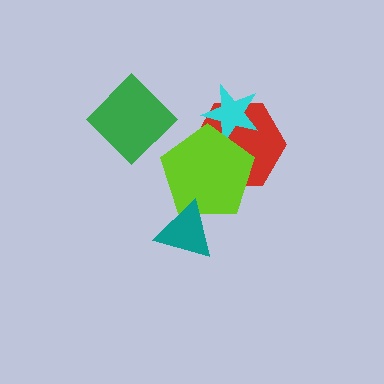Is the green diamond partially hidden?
No, no other shape covers it.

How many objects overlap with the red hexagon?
2 objects overlap with the red hexagon.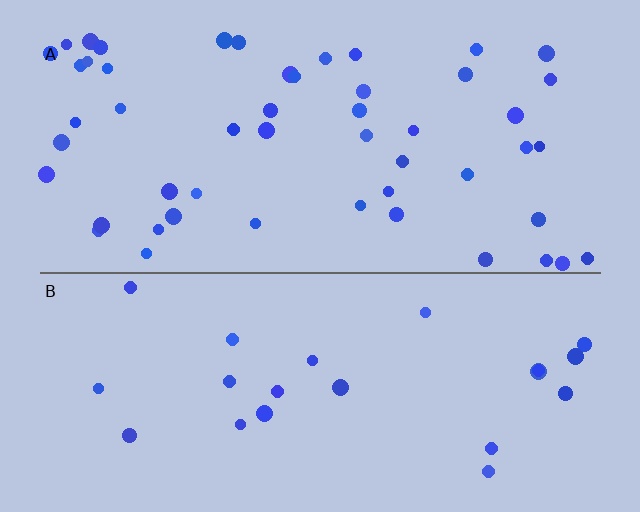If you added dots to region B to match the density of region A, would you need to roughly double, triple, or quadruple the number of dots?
Approximately double.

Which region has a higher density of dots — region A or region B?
A (the top).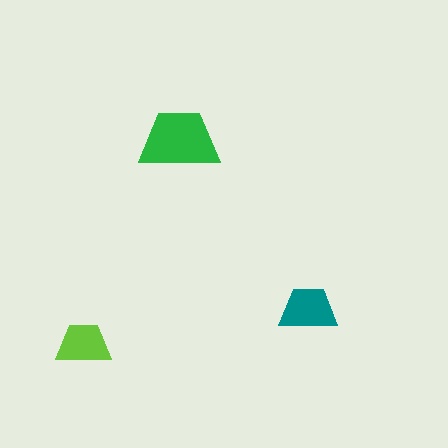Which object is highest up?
The green trapezoid is topmost.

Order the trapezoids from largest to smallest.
the green one, the teal one, the lime one.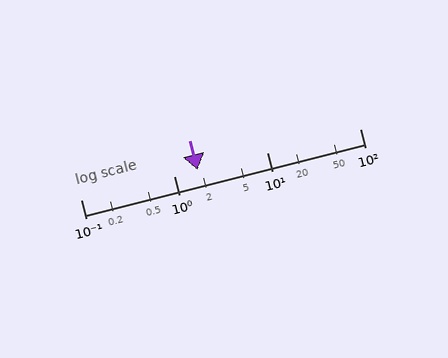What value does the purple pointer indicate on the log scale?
The pointer indicates approximately 1.8.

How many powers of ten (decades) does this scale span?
The scale spans 3 decades, from 0.1 to 100.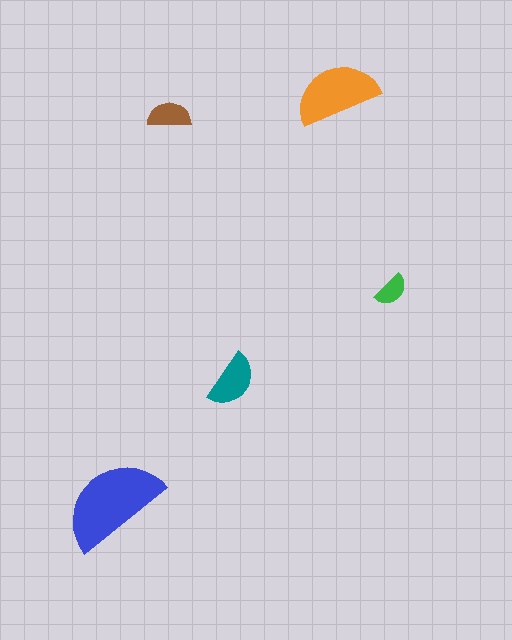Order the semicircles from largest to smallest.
the blue one, the orange one, the teal one, the brown one, the green one.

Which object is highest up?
The orange semicircle is topmost.